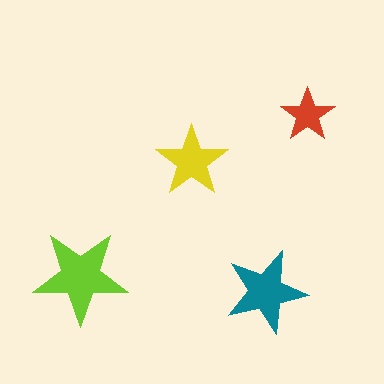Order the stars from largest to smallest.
the lime one, the teal one, the yellow one, the red one.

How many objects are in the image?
There are 4 objects in the image.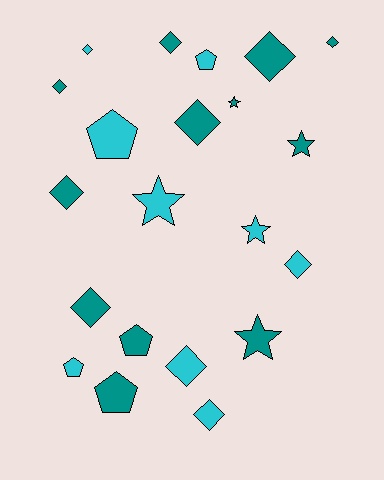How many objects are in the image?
There are 21 objects.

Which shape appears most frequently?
Diamond, with 11 objects.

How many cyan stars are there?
There are 2 cyan stars.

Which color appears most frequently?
Teal, with 12 objects.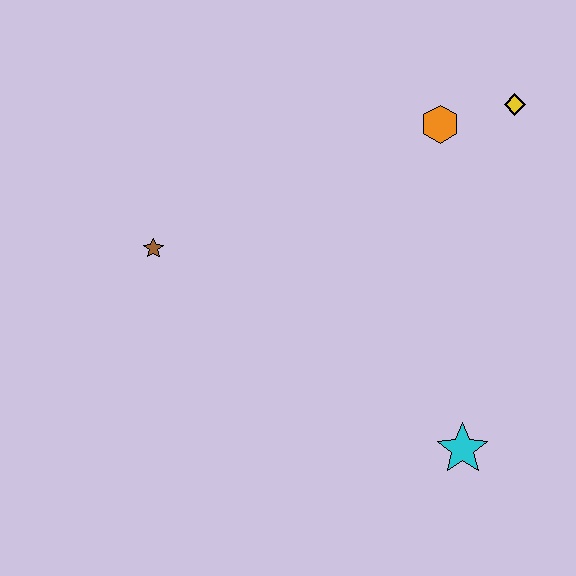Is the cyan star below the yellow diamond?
Yes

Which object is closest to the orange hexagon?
The yellow diamond is closest to the orange hexagon.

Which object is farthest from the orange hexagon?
The cyan star is farthest from the orange hexagon.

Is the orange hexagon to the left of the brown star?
No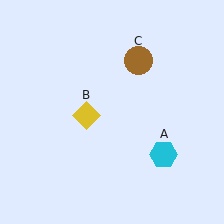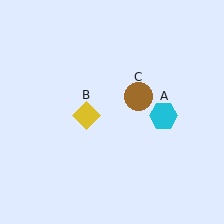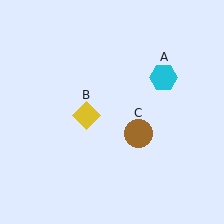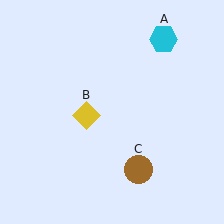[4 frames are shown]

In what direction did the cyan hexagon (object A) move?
The cyan hexagon (object A) moved up.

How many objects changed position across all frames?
2 objects changed position: cyan hexagon (object A), brown circle (object C).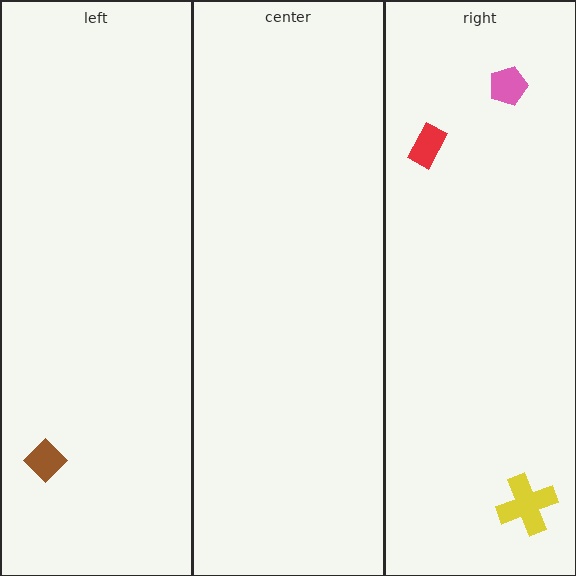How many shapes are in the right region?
3.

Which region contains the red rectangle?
The right region.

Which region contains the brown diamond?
The left region.